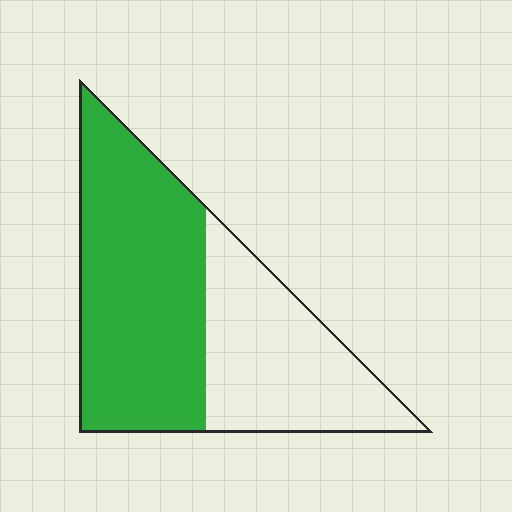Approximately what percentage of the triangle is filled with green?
Approximately 60%.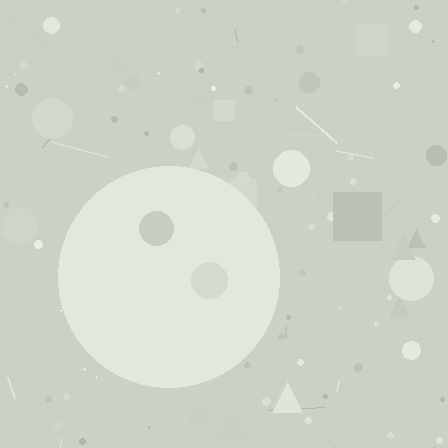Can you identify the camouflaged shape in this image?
The camouflaged shape is a circle.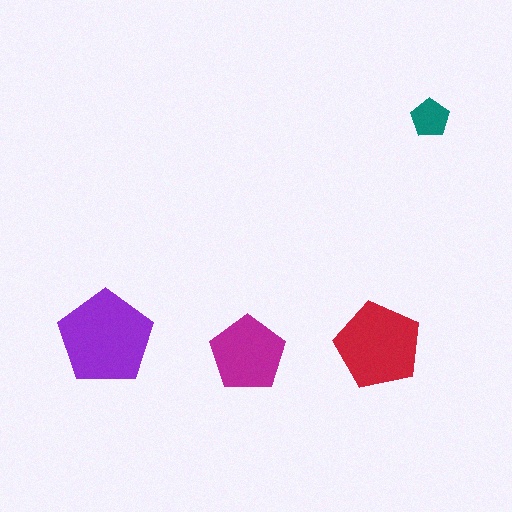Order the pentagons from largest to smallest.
the purple one, the red one, the magenta one, the teal one.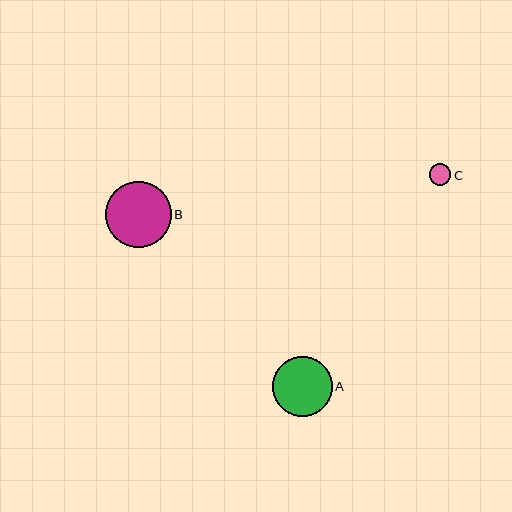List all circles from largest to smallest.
From largest to smallest: B, A, C.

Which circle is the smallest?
Circle C is the smallest with a size of approximately 22 pixels.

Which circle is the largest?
Circle B is the largest with a size of approximately 66 pixels.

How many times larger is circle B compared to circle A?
Circle B is approximately 1.1 times the size of circle A.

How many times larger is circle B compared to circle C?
Circle B is approximately 3.0 times the size of circle C.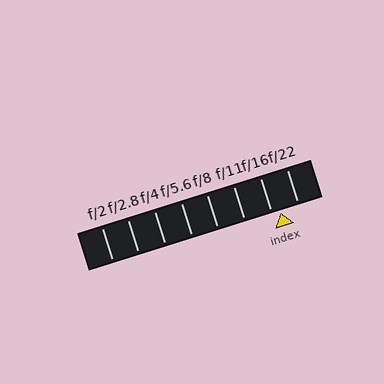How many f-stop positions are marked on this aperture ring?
There are 8 f-stop positions marked.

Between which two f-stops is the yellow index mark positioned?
The index mark is between f/16 and f/22.